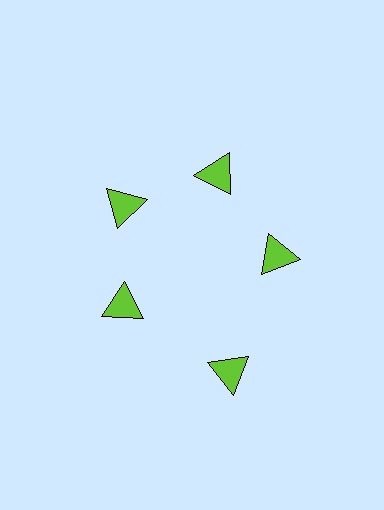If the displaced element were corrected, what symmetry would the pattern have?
It would have 5-fold rotational symmetry — the pattern would map onto itself every 72 degrees.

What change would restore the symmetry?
The symmetry would be restored by moving it inward, back onto the ring so that all 5 triangles sit at equal angles and equal distance from the center.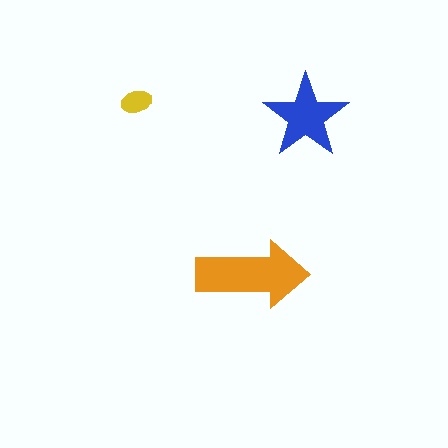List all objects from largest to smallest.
The orange arrow, the blue star, the yellow ellipse.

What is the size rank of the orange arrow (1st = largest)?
1st.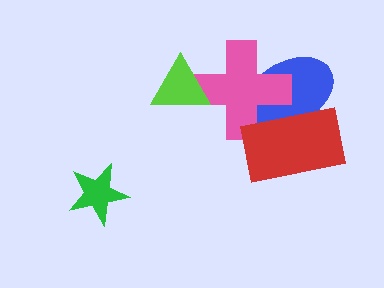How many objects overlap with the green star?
0 objects overlap with the green star.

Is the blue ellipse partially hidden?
Yes, it is partially covered by another shape.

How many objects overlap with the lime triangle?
1 object overlaps with the lime triangle.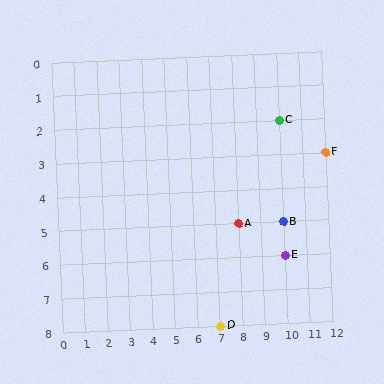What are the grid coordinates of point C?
Point C is at grid coordinates (10, 2).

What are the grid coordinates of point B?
Point B is at grid coordinates (10, 5).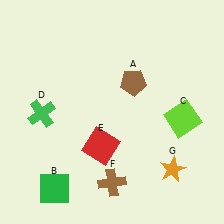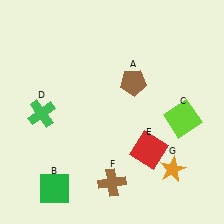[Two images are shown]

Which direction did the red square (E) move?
The red square (E) moved right.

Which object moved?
The red square (E) moved right.